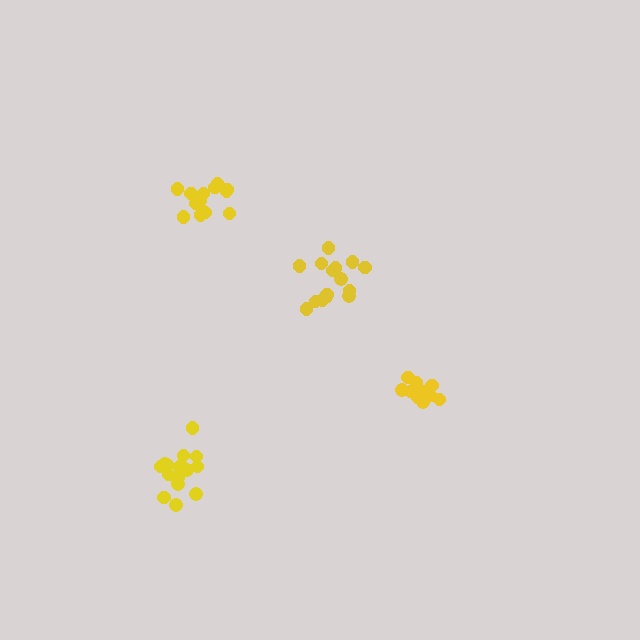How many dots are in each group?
Group 1: 15 dots, Group 2: 14 dots, Group 3: 11 dots, Group 4: 17 dots (57 total).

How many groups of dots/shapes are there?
There are 4 groups.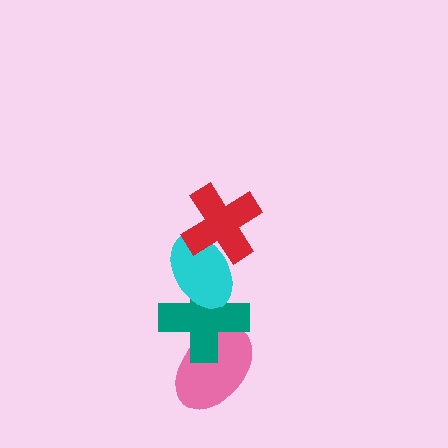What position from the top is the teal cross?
The teal cross is 3rd from the top.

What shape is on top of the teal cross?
The cyan ellipse is on top of the teal cross.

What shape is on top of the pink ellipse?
The teal cross is on top of the pink ellipse.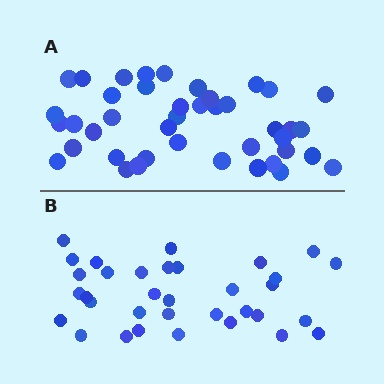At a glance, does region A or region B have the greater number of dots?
Region A (the top region) has more dots.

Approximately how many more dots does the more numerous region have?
Region A has roughly 8 or so more dots than region B.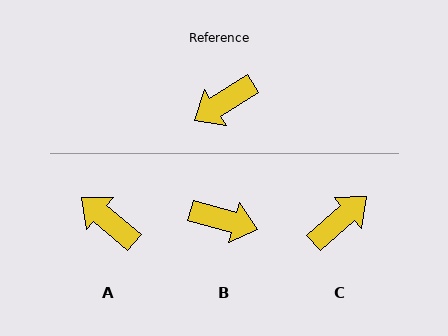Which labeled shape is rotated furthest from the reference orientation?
C, about 171 degrees away.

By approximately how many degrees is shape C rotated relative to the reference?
Approximately 171 degrees clockwise.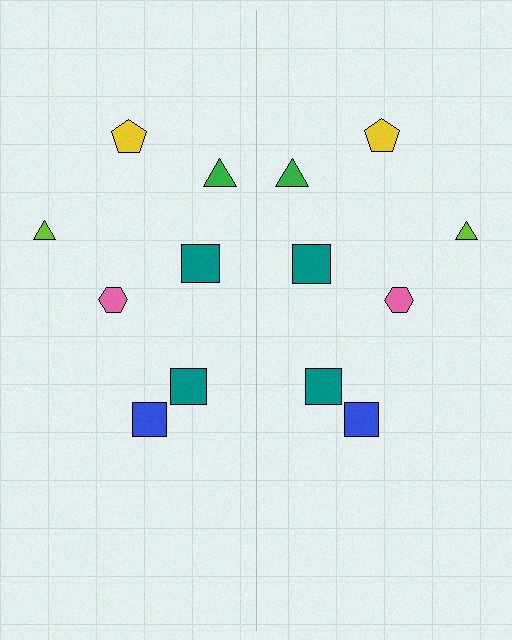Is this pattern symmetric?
Yes, this pattern has bilateral (reflection) symmetry.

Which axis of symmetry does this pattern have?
The pattern has a vertical axis of symmetry running through the center of the image.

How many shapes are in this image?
There are 14 shapes in this image.